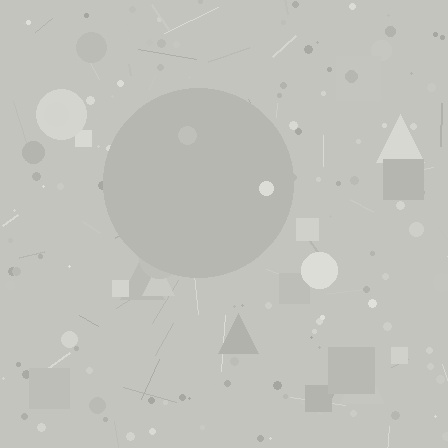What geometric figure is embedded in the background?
A circle is embedded in the background.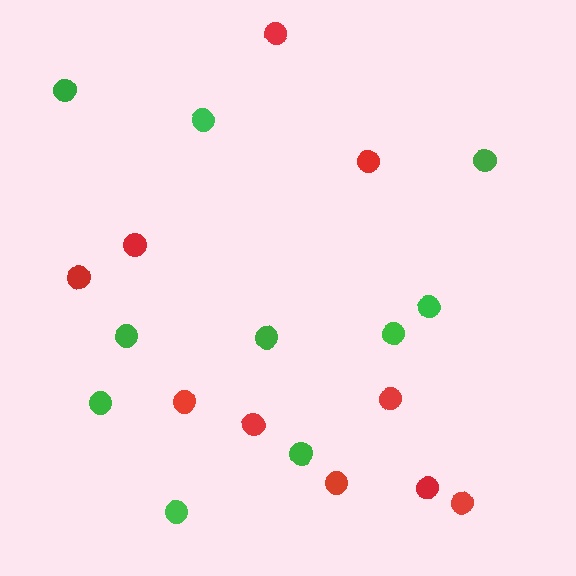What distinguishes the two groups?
There are 2 groups: one group of red circles (10) and one group of green circles (10).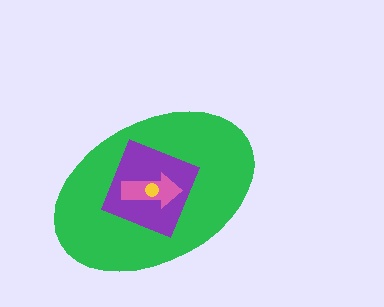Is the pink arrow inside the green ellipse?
Yes.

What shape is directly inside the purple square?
The pink arrow.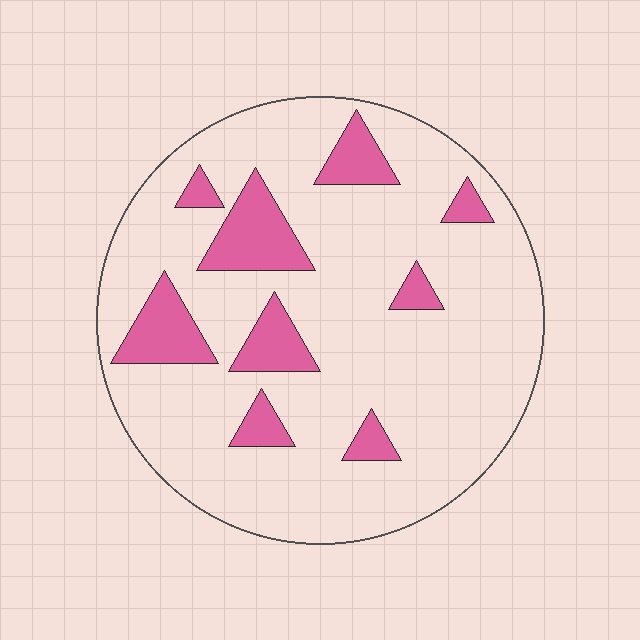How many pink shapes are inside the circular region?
9.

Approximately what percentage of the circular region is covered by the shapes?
Approximately 15%.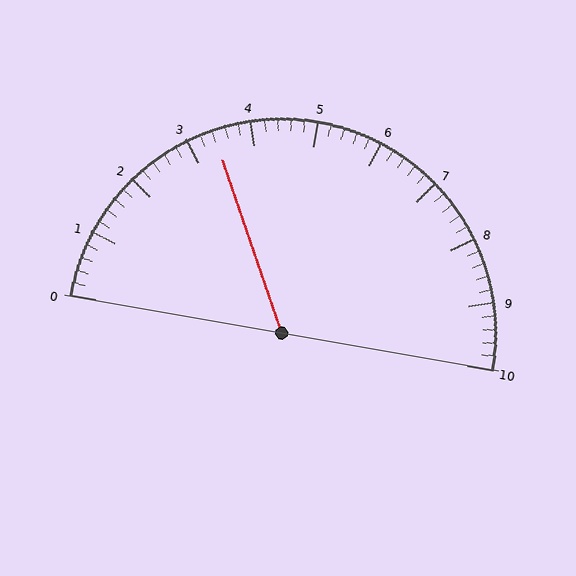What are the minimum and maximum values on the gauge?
The gauge ranges from 0 to 10.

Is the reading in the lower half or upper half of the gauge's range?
The reading is in the lower half of the range (0 to 10).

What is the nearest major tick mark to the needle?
The nearest major tick mark is 3.